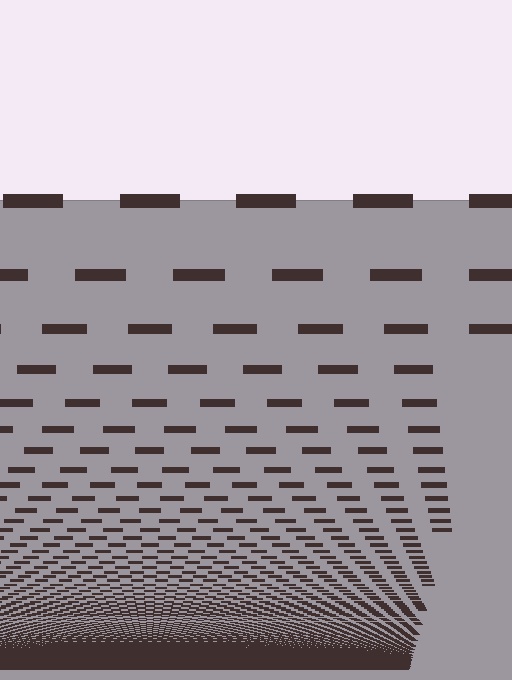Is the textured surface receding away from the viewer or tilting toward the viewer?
The surface appears to tilt toward the viewer. Texture elements get larger and sparser toward the top.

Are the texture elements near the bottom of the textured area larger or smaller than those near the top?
Smaller. The gradient is inverted — elements near the bottom are smaller and denser.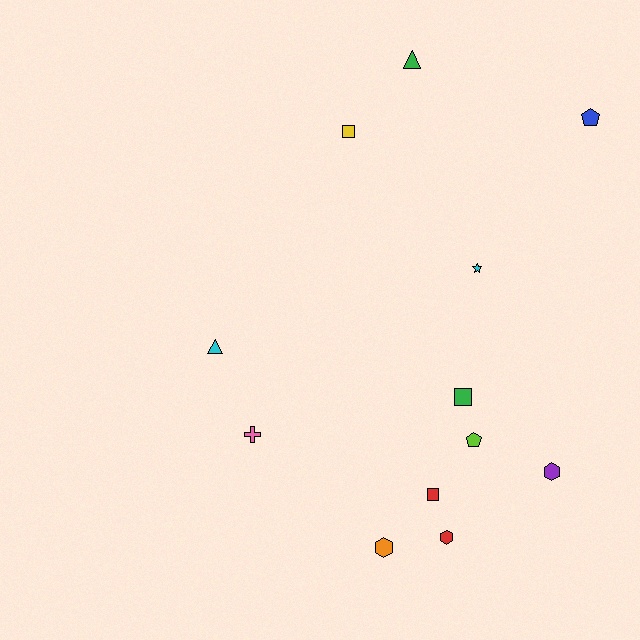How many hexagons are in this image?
There are 3 hexagons.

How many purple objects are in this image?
There is 1 purple object.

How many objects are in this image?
There are 12 objects.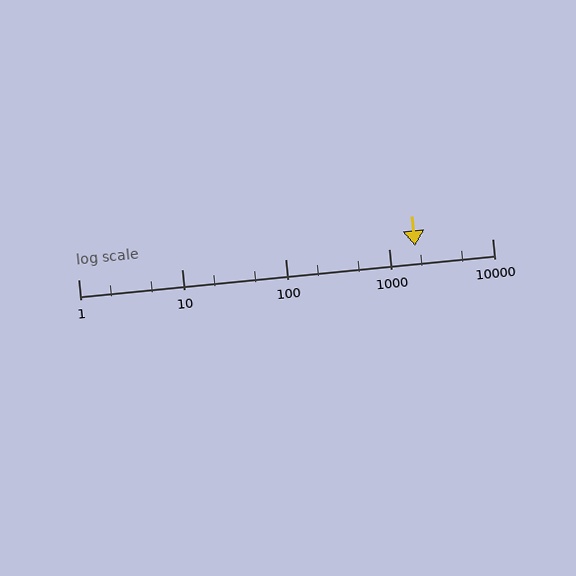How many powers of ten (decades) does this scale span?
The scale spans 4 decades, from 1 to 10000.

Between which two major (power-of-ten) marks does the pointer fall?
The pointer is between 1000 and 10000.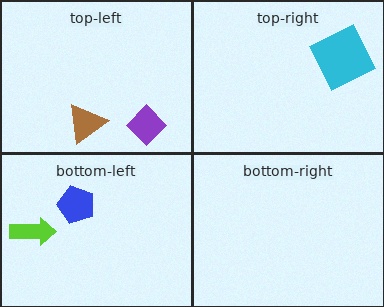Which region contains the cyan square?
The top-right region.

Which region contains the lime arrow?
The bottom-left region.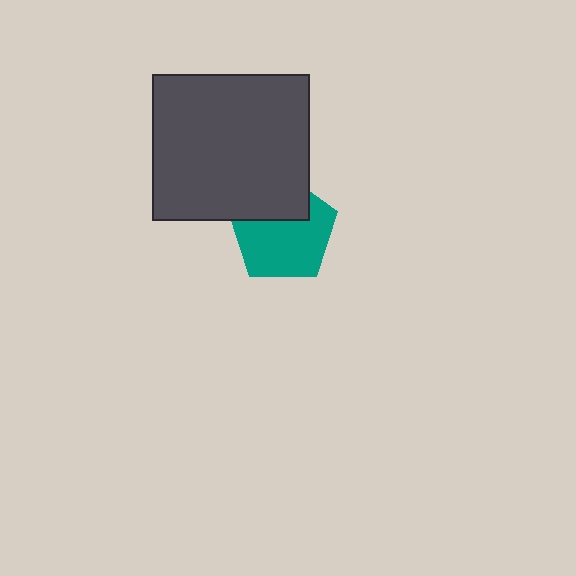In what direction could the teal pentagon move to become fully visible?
The teal pentagon could move down. That would shift it out from behind the dark gray rectangle entirely.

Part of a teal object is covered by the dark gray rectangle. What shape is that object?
It is a pentagon.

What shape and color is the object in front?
The object in front is a dark gray rectangle.